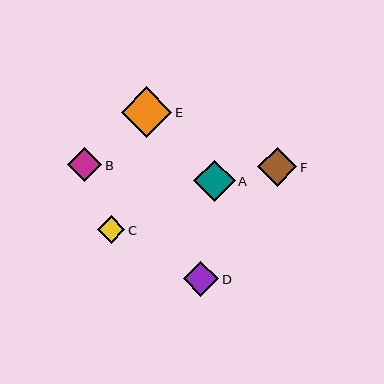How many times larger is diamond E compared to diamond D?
Diamond E is approximately 1.4 times the size of diamond D.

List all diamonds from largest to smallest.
From largest to smallest: E, A, F, D, B, C.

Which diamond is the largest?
Diamond E is the largest with a size of approximately 51 pixels.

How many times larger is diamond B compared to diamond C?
Diamond B is approximately 1.3 times the size of diamond C.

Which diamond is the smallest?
Diamond C is the smallest with a size of approximately 27 pixels.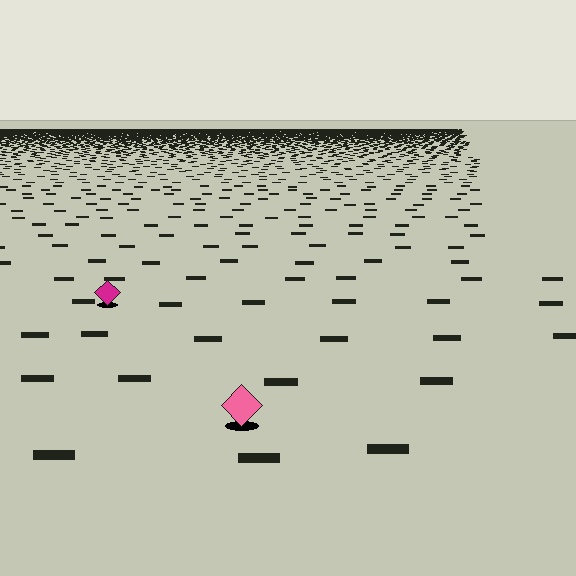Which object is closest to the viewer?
The pink diamond is closest. The texture marks near it are larger and more spread out.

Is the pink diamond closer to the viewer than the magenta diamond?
Yes. The pink diamond is closer — you can tell from the texture gradient: the ground texture is coarser near it.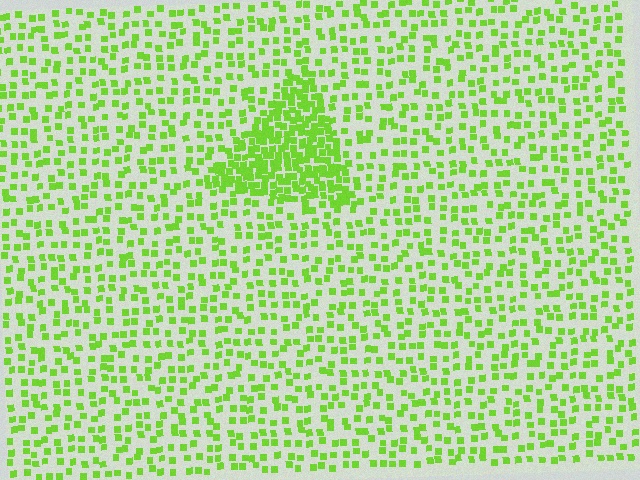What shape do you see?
I see a triangle.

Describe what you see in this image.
The image contains small lime elements arranged at two different densities. A triangle-shaped region is visible where the elements are more densely packed than the surrounding area.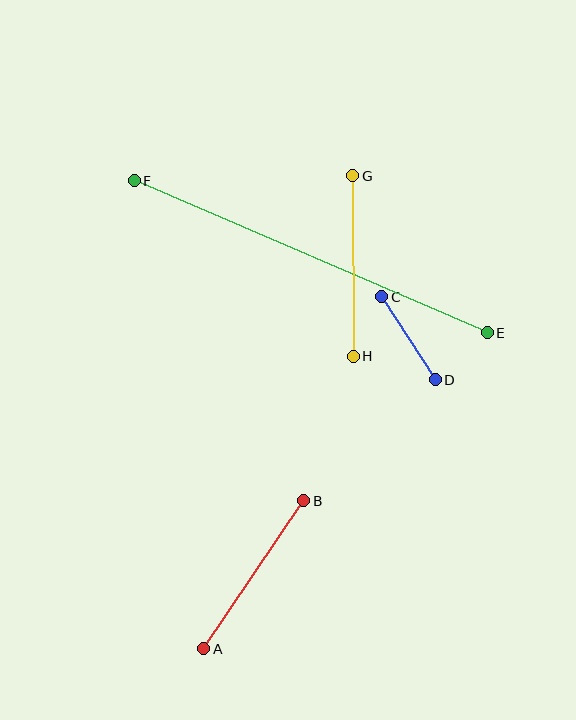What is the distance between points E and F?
The distance is approximately 384 pixels.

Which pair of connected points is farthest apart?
Points E and F are farthest apart.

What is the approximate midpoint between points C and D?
The midpoint is at approximately (409, 338) pixels.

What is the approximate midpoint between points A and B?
The midpoint is at approximately (254, 575) pixels.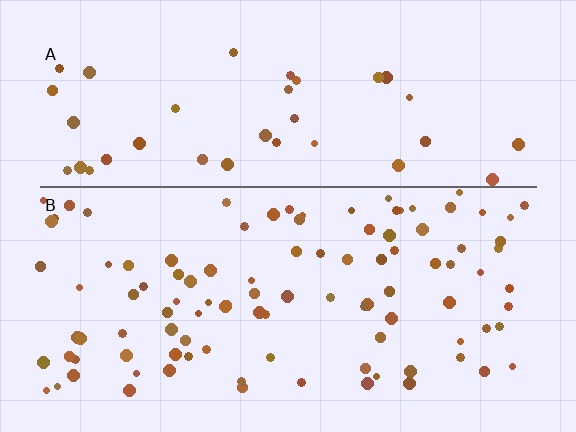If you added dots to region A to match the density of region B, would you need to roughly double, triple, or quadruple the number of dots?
Approximately triple.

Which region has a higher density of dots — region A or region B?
B (the bottom).